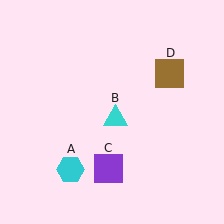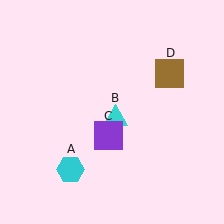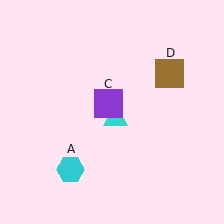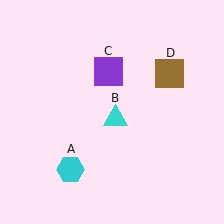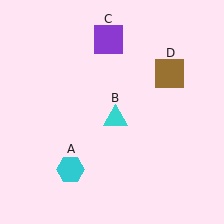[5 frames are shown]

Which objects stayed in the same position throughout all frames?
Cyan hexagon (object A) and cyan triangle (object B) and brown square (object D) remained stationary.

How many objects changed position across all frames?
1 object changed position: purple square (object C).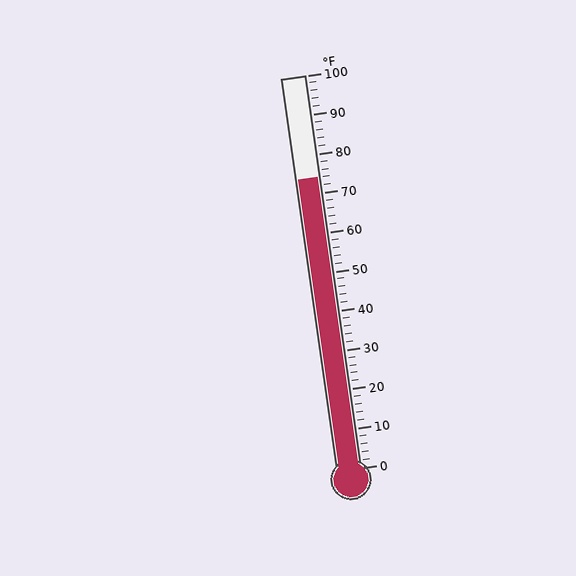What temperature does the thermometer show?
The thermometer shows approximately 74°F.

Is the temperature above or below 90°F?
The temperature is below 90°F.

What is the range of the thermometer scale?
The thermometer scale ranges from 0°F to 100°F.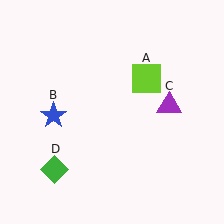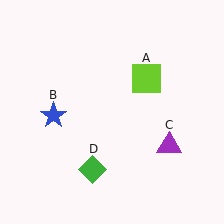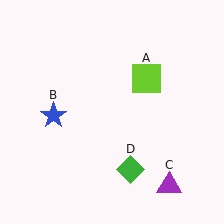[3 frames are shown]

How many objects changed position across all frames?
2 objects changed position: purple triangle (object C), green diamond (object D).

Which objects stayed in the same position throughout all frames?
Lime square (object A) and blue star (object B) remained stationary.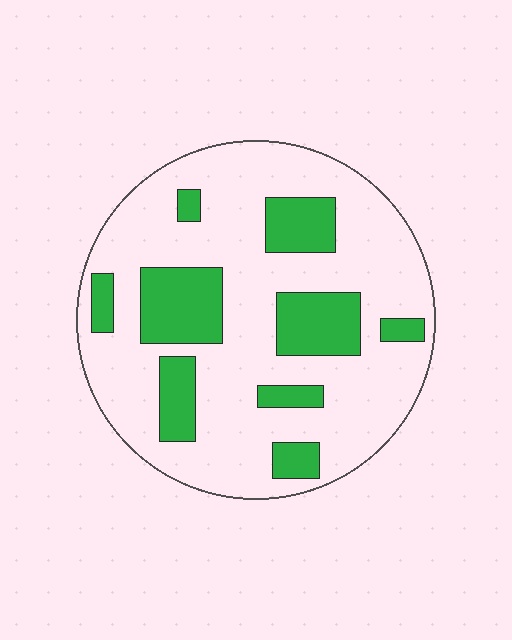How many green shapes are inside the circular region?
9.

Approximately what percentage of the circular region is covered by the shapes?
Approximately 25%.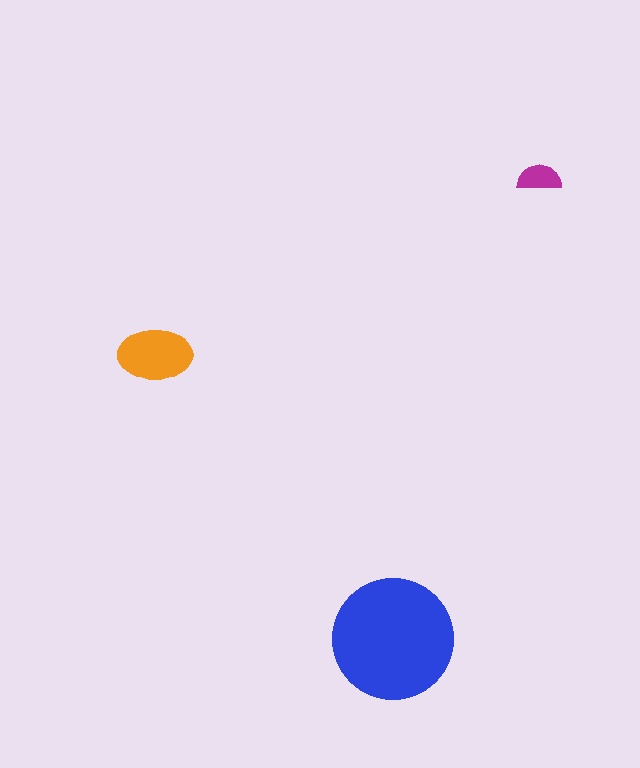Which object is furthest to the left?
The orange ellipse is leftmost.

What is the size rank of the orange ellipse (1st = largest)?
2nd.